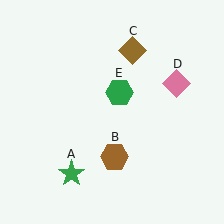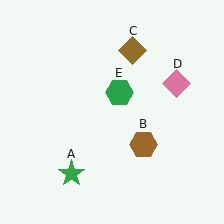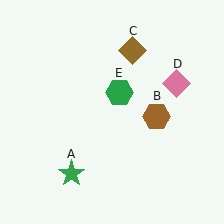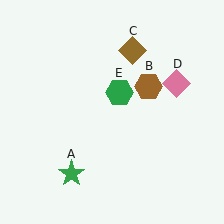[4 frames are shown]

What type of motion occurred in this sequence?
The brown hexagon (object B) rotated counterclockwise around the center of the scene.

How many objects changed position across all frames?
1 object changed position: brown hexagon (object B).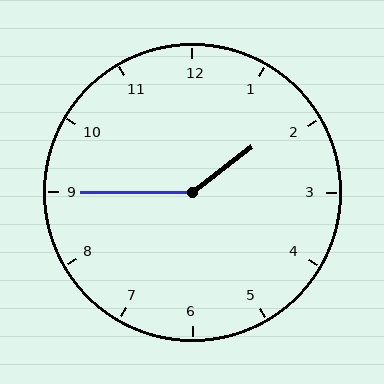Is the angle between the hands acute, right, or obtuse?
It is obtuse.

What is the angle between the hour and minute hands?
Approximately 142 degrees.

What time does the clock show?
1:45.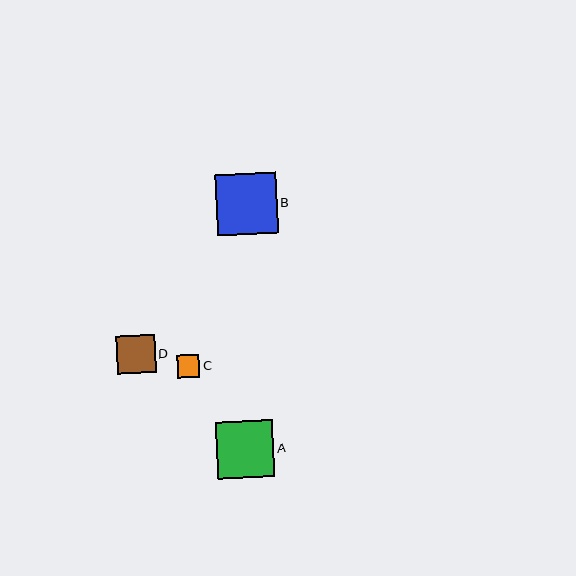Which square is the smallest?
Square C is the smallest with a size of approximately 23 pixels.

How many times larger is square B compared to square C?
Square B is approximately 2.7 times the size of square C.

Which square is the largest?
Square B is the largest with a size of approximately 61 pixels.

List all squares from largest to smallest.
From largest to smallest: B, A, D, C.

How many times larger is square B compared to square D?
Square B is approximately 1.6 times the size of square D.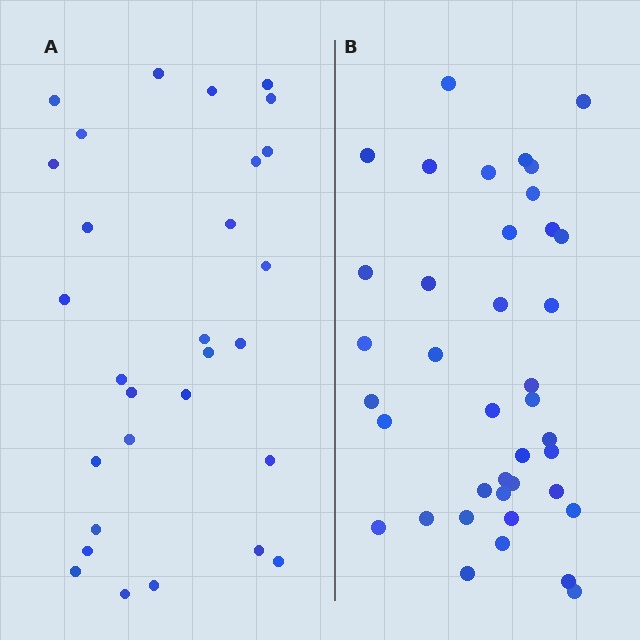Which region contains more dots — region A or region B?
Region B (the right region) has more dots.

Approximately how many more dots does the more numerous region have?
Region B has roughly 10 or so more dots than region A.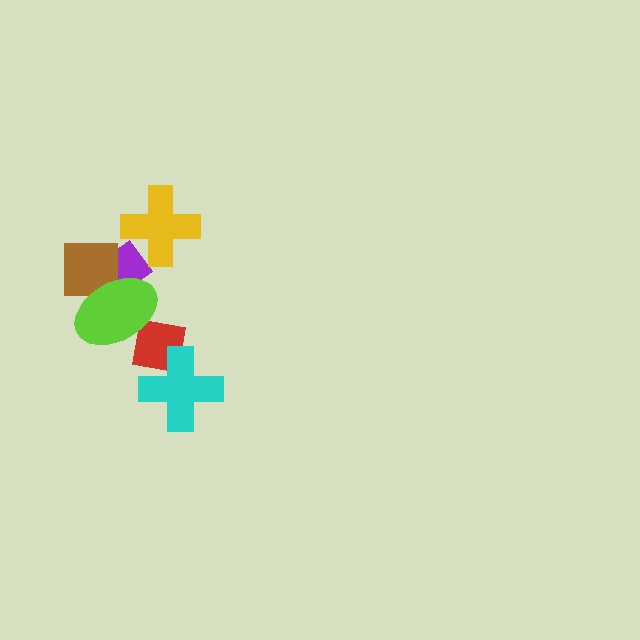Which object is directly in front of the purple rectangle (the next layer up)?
The brown square is directly in front of the purple rectangle.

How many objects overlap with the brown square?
2 objects overlap with the brown square.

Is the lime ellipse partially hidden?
No, no other shape covers it.